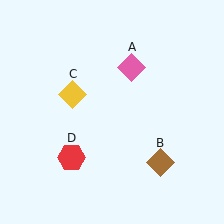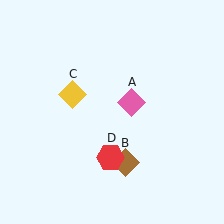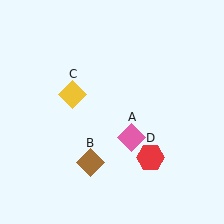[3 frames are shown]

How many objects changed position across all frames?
3 objects changed position: pink diamond (object A), brown diamond (object B), red hexagon (object D).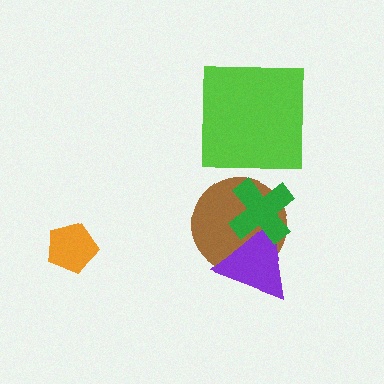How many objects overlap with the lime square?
0 objects overlap with the lime square.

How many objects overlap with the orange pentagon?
0 objects overlap with the orange pentagon.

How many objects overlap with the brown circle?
2 objects overlap with the brown circle.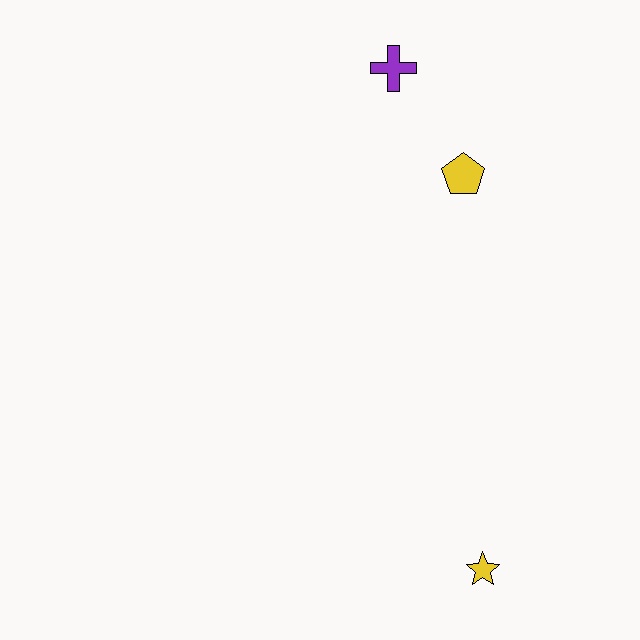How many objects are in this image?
There are 3 objects.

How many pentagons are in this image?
There is 1 pentagon.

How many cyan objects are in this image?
There are no cyan objects.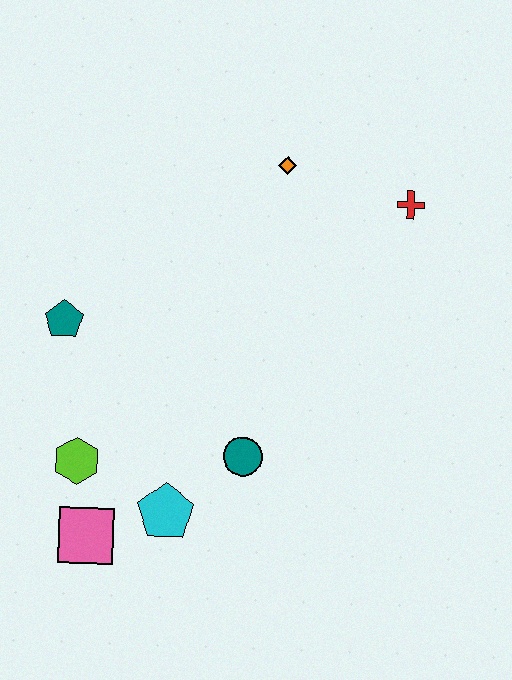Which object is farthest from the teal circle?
The red cross is farthest from the teal circle.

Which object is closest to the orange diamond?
The red cross is closest to the orange diamond.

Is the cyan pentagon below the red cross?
Yes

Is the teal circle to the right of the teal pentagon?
Yes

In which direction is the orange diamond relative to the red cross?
The orange diamond is to the left of the red cross.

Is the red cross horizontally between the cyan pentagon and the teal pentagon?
No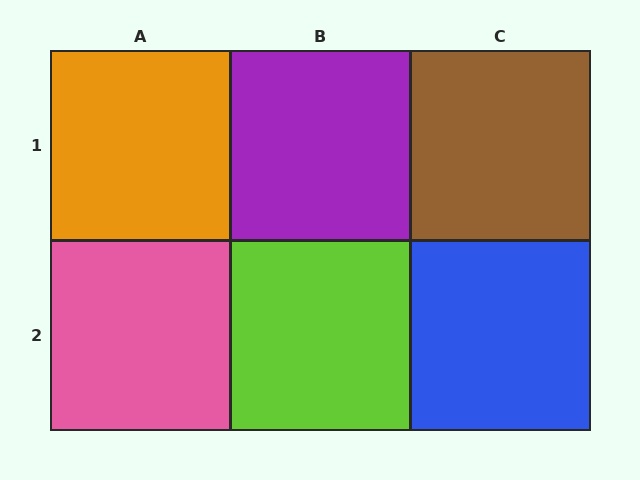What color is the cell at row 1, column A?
Orange.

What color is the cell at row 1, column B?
Purple.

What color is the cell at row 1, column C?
Brown.